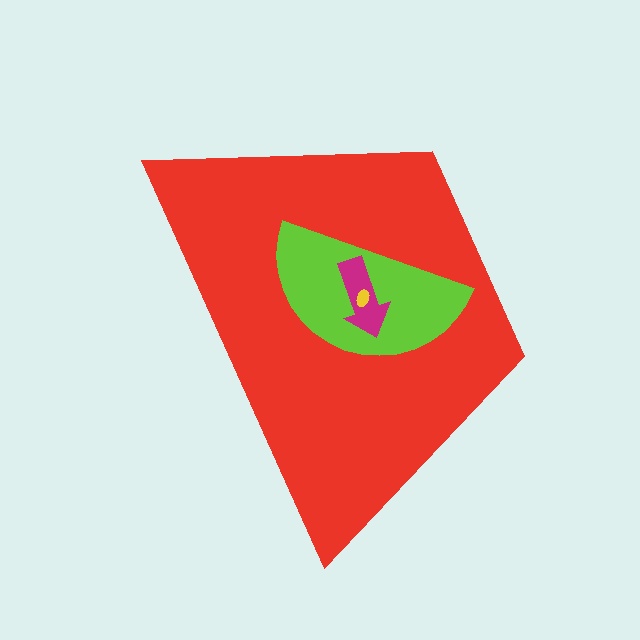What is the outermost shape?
The red trapezoid.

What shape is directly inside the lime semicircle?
The magenta arrow.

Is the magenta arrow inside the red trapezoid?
Yes.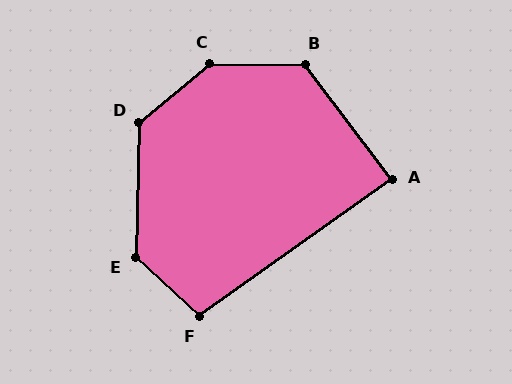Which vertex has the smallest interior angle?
A, at approximately 88 degrees.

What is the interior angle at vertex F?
Approximately 102 degrees (obtuse).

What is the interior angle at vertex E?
Approximately 132 degrees (obtuse).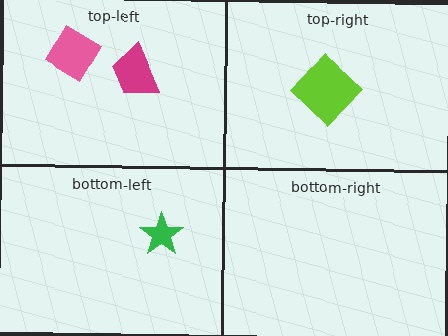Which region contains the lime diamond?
The top-right region.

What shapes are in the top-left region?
The pink diamond, the magenta trapezoid.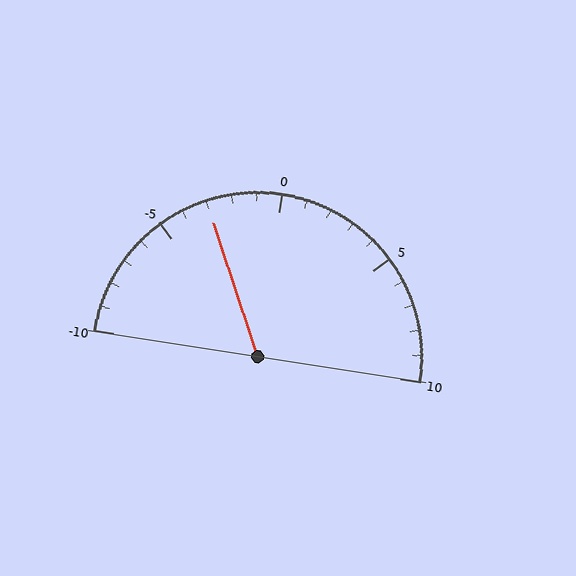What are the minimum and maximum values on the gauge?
The gauge ranges from -10 to 10.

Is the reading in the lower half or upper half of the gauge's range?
The reading is in the lower half of the range (-10 to 10).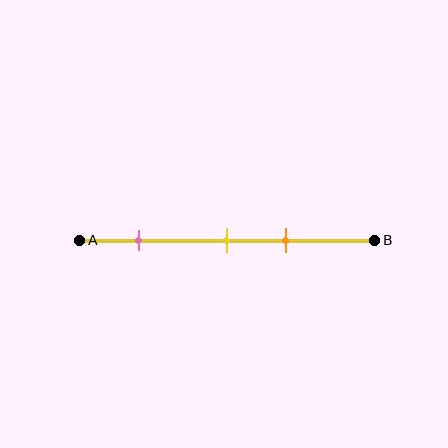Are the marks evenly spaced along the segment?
No, the marks are not evenly spaced.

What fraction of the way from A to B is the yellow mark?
The yellow mark is approximately 50% (0.5) of the way from A to B.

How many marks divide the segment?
There are 3 marks dividing the segment.